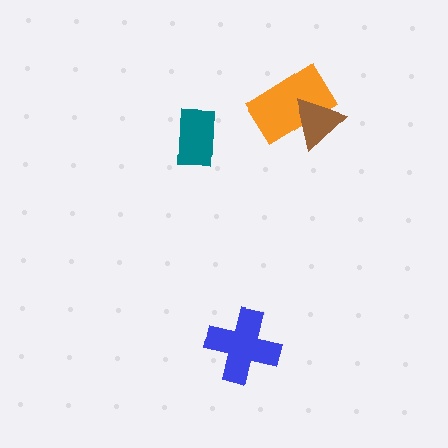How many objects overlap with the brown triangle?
1 object overlaps with the brown triangle.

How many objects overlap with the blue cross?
0 objects overlap with the blue cross.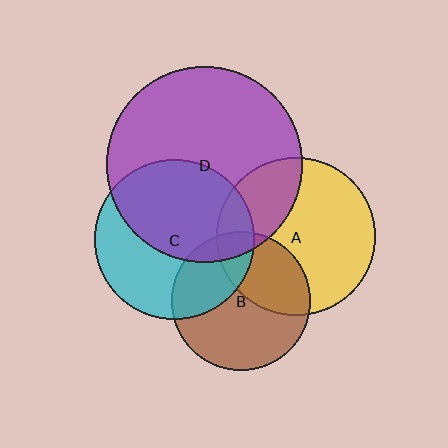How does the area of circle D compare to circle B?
Approximately 2.0 times.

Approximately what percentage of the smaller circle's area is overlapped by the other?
Approximately 55%.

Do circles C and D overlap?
Yes.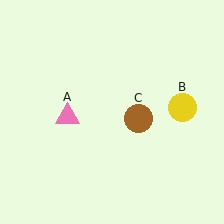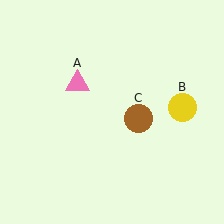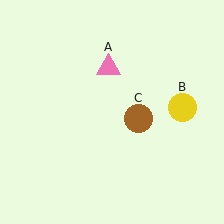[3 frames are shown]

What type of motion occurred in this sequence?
The pink triangle (object A) rotated clockwise around the center of the scene.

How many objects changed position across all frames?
1 object changed position: pink triangle (object A).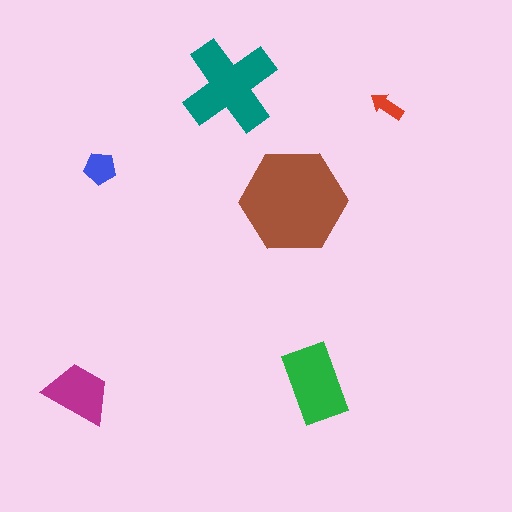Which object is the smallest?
The red arrow.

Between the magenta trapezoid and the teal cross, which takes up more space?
The teal cross.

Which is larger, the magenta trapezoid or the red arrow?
The magenta trapezoid.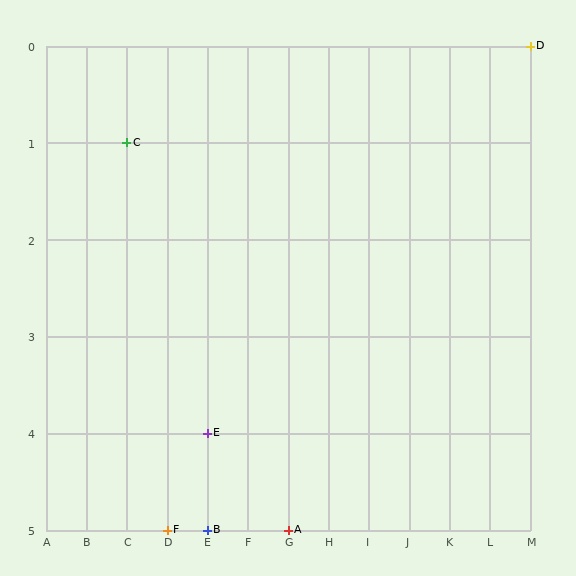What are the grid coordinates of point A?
Point A is at grid coordinates (G, 5).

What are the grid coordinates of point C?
Point C is at grid coordinates (C, 1).